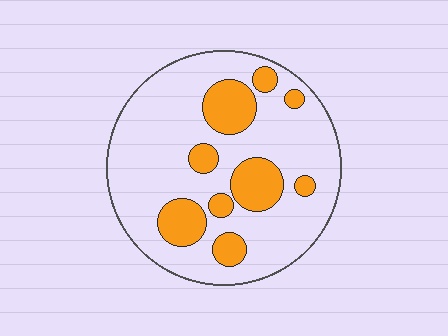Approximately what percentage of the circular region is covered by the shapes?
Approximately 25%.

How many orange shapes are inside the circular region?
9.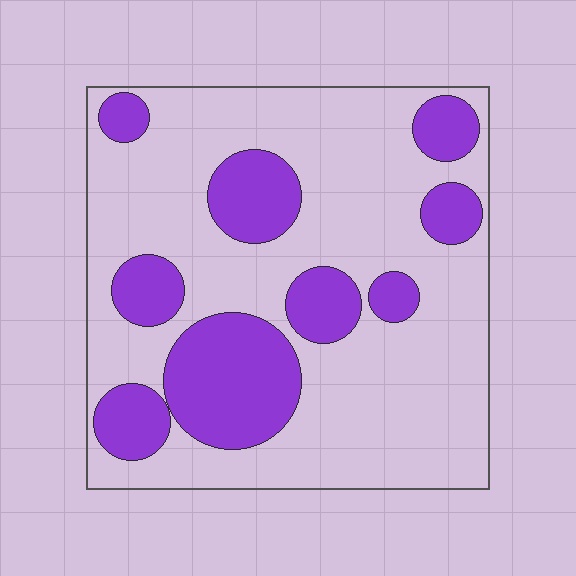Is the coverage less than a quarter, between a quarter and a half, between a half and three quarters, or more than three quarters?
Between a quarter and a half.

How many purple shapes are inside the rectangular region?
9.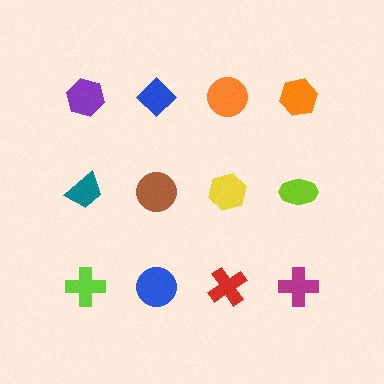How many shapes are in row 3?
4 shapes.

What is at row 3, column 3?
A red cross.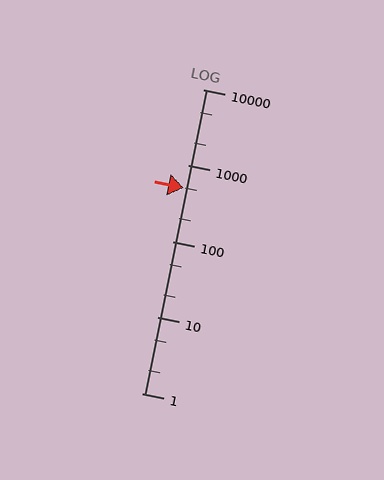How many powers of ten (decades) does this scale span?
The scale spans 4 decades, from 1 to 10000.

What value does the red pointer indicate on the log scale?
The pointer indicates approximately 510.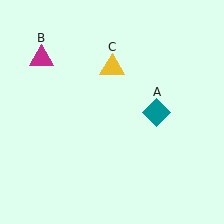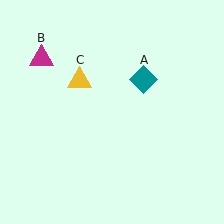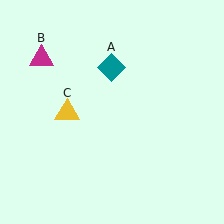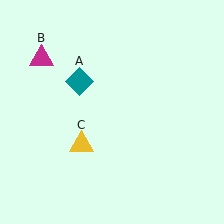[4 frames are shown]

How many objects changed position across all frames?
2 objects changed position: teal diamond (object A), yellow triangle (object C).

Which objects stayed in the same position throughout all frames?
Magenta triangle (object B) remained stationary.